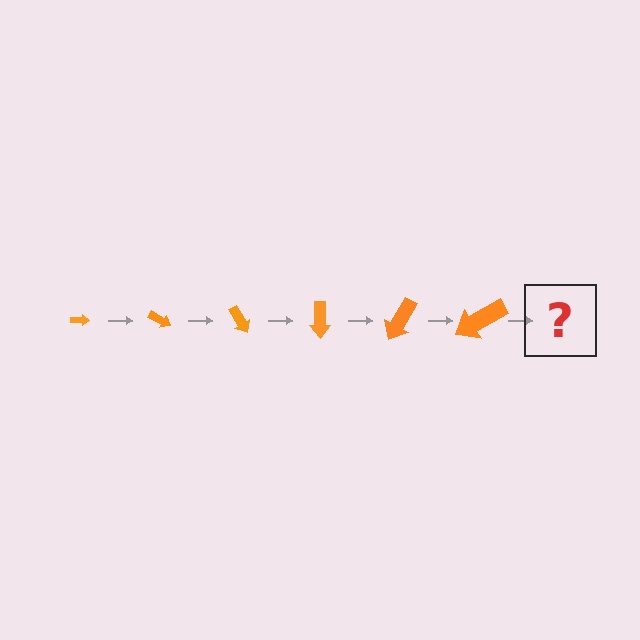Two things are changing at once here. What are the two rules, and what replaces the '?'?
The two rules are that the arrow grows larger each step and it rotates 30 degrees each step. The '?' should be an arrow, larger than the previous one and rotated 180 degrees from the start.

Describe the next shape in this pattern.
It should be an arrow, larger than the previous one and rotated 180 degrees from the start.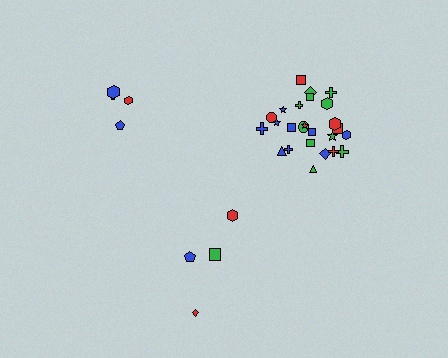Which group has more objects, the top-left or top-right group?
The top-right group.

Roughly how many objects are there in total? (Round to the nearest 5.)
Roughly 35 objects in total.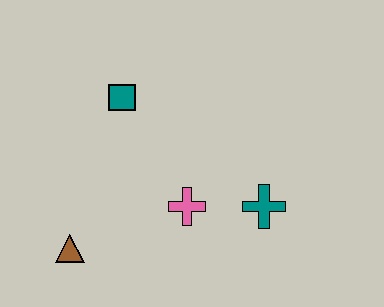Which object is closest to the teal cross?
The pink cross is closest to the teal cross.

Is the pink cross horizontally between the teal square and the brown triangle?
No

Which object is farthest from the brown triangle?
The teal cross is farthest from the brown triangle.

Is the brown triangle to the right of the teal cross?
No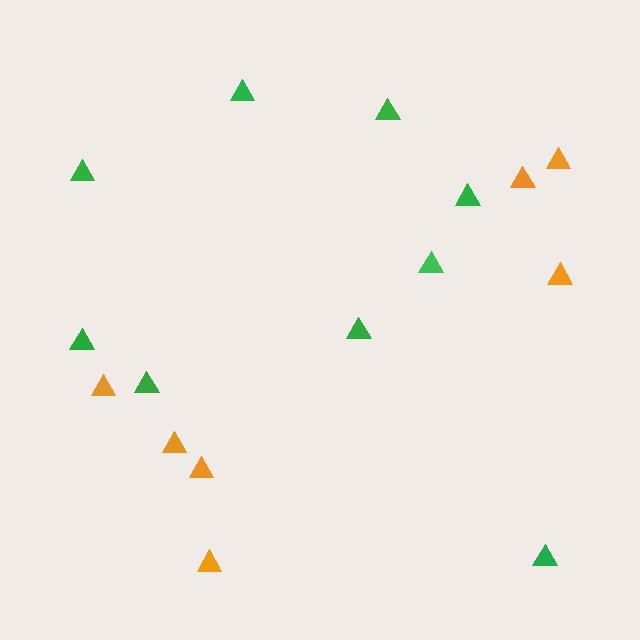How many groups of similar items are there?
There are 2 groups: one group of orange triangles (7) and one group of green triangles (9).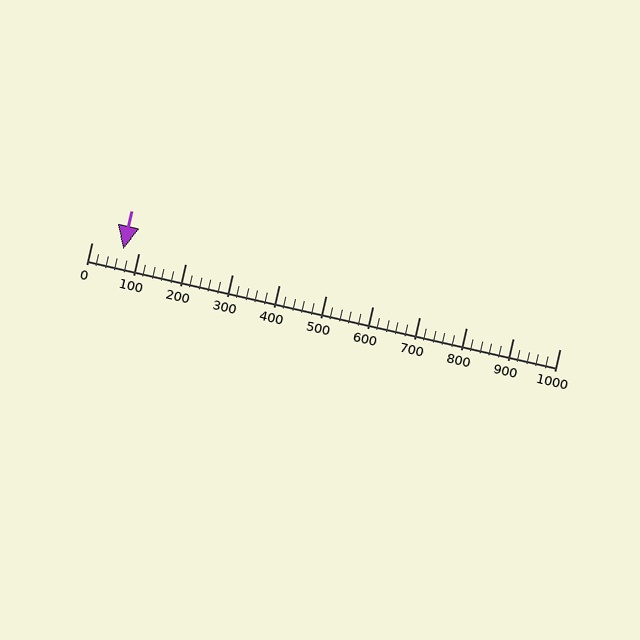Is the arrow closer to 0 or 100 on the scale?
The arrow is closer to 100.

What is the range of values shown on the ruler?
The ruler shows values from 0 to 1000.